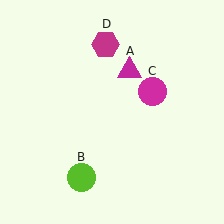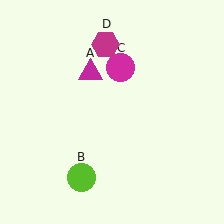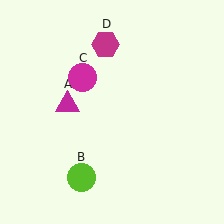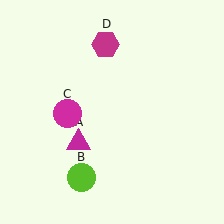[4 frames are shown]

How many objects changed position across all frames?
2 objects changed position: magenta triangle (object A), magenta circle (object C).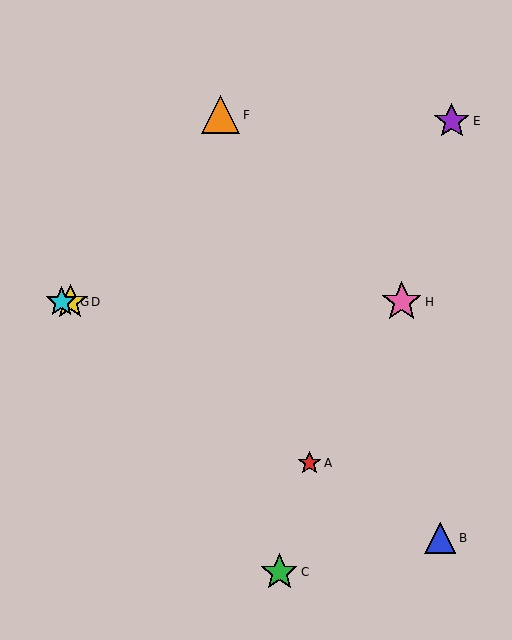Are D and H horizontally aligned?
Yes, both are at y≈302.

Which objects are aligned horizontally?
Objects D, G, H are aligned horizontally.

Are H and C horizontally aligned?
No, H is at y≈302 and C is at y≈573.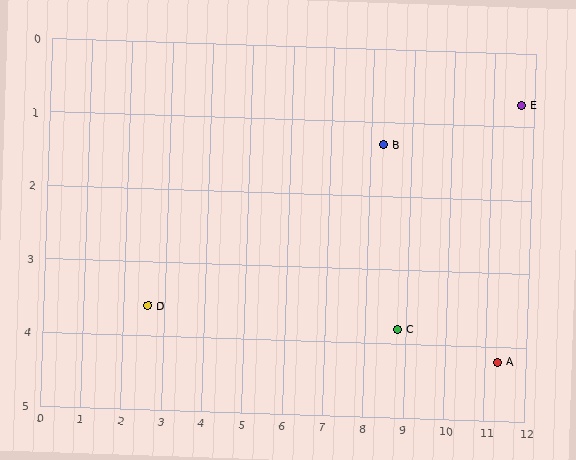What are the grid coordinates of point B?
Point B is at approximately (8.3, 1.3).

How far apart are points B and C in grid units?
Points B and C are about 2.5 grid units apart.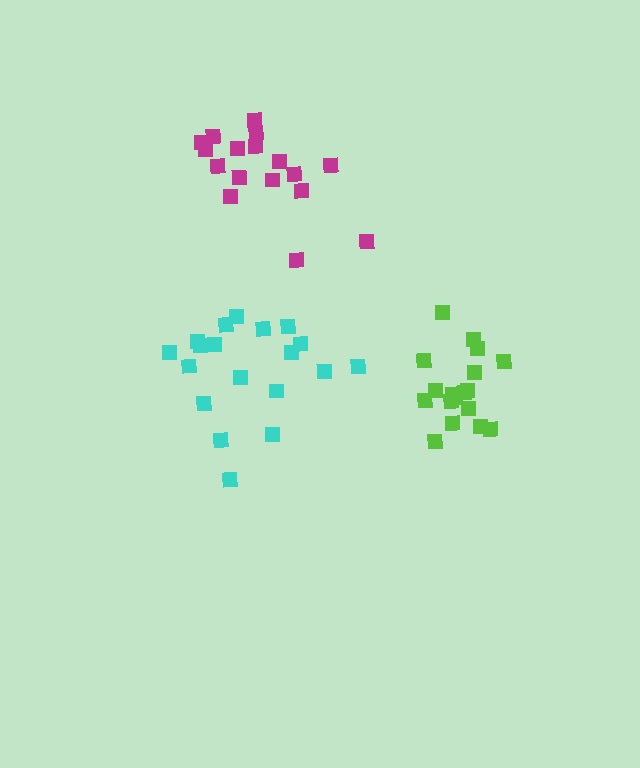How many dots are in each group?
Group 1: 19 dots, Group 2: 18 dots, Group 3: 17 dots (54 total).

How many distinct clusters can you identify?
There are 3 distinct clusters.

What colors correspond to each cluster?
The clusters are colored: cyan, lime, magenta.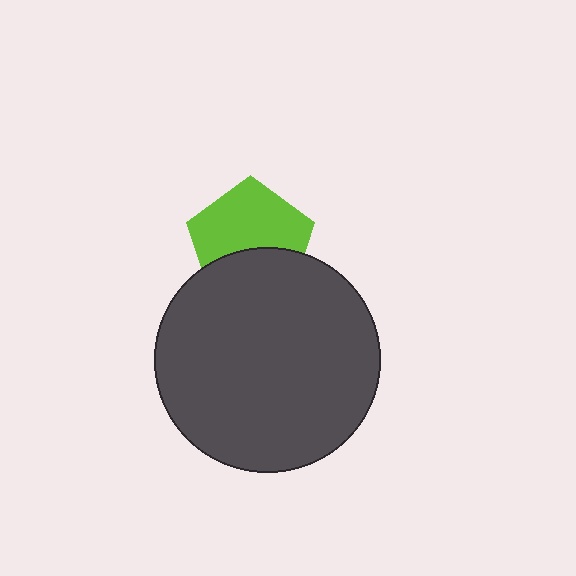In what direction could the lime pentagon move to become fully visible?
The lime pentagon could move up. That would shift it out from behind the dark gray circle entirely.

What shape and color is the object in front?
The object in front is a dark gray circle.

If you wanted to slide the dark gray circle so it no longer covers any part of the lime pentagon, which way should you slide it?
Slide it down — that is the most direct way to separate the two shapes.